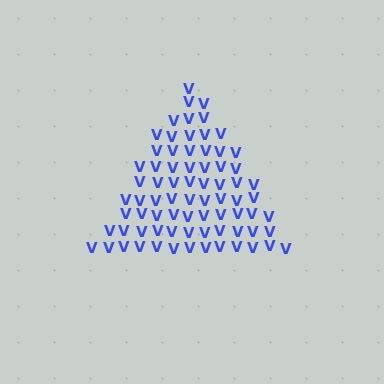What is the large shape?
The large shape is a triangle.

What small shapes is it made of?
It is made of small letter V's.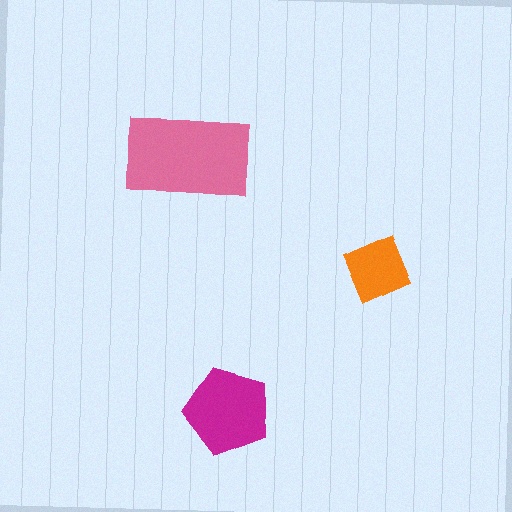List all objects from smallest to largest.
The orange diamond, the magenta pentagon, the pink rectangle.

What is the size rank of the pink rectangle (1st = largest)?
1st.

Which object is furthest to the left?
The pink rectangle is leftmost.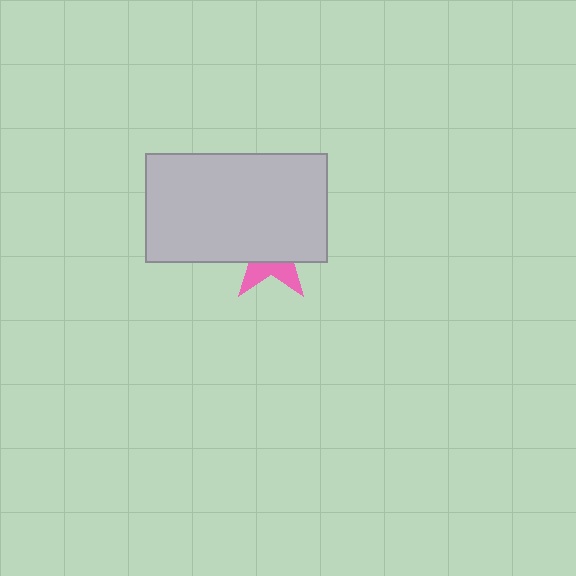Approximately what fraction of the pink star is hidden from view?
Roughly 68% of the pink star is hidden behind the light gray rectangle.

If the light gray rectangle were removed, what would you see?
You would see the complete pink star.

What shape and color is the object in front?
The object in front is a light gray rectangle.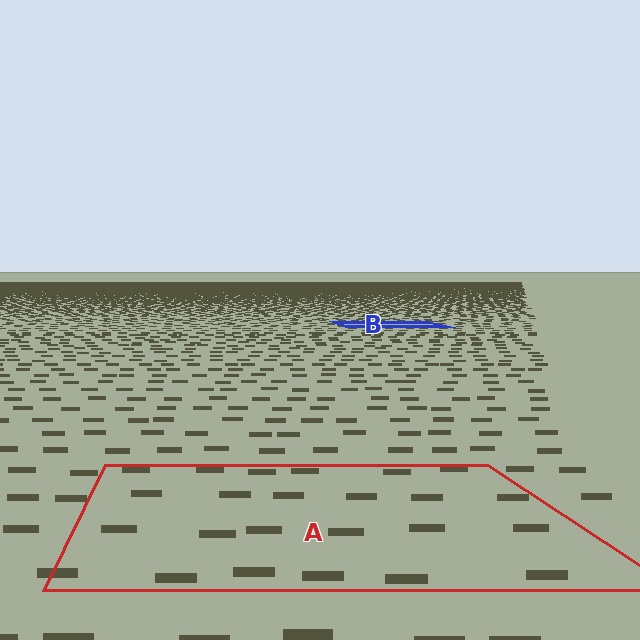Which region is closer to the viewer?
Region A is closer. The texture elements there are larger and more spread out.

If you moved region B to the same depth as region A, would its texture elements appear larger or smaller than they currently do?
They would appear larger. At a closer depth, the same texture elements are projected at a bigger on-screen size.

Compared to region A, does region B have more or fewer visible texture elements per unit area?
Region B has more texture elements per unit area — they are packed more densely because it is farther away.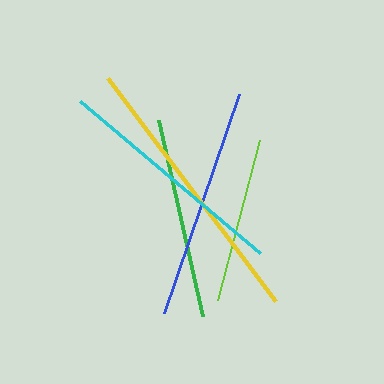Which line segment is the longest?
The yellow line is the longest at approximately 279 pixels.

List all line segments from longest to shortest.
From longest to shortest: yellow, cyan, blue, green, lime.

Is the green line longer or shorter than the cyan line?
The cyan line is longer than the green line.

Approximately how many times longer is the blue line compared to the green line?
The blue line is approximately 1.2 times the length of the green line.